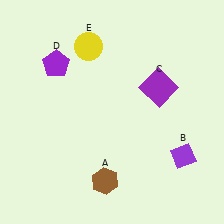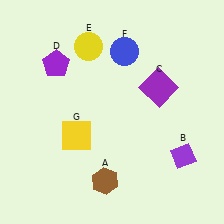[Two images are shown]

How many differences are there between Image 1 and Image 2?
There are 2 differences between the two images.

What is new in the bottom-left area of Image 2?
A yellow square (G) was added in the bottom-left area of Image 2.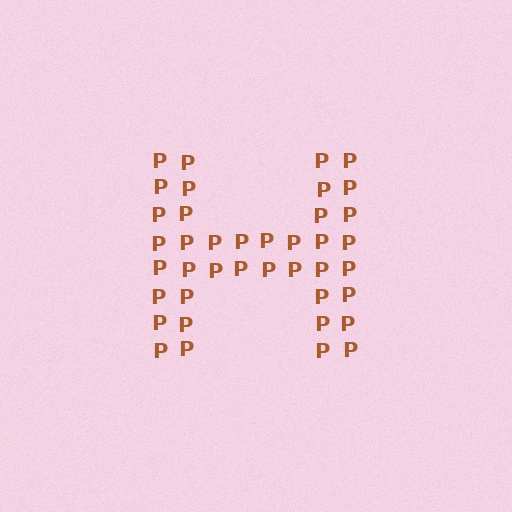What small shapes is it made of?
It is made of small letter P's.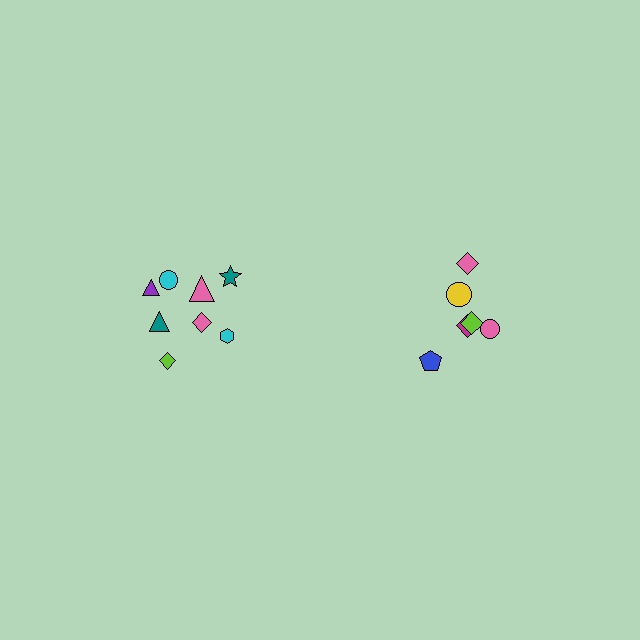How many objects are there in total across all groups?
There are 14 objects.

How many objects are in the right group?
There are 6 objects.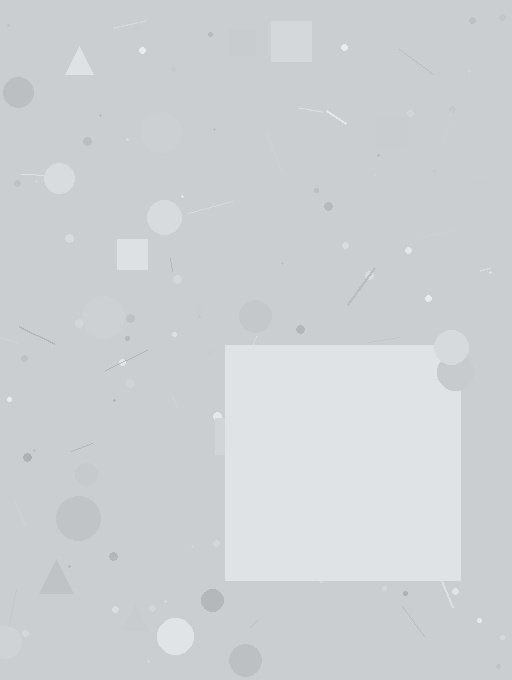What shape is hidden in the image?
A square is hidden in the image.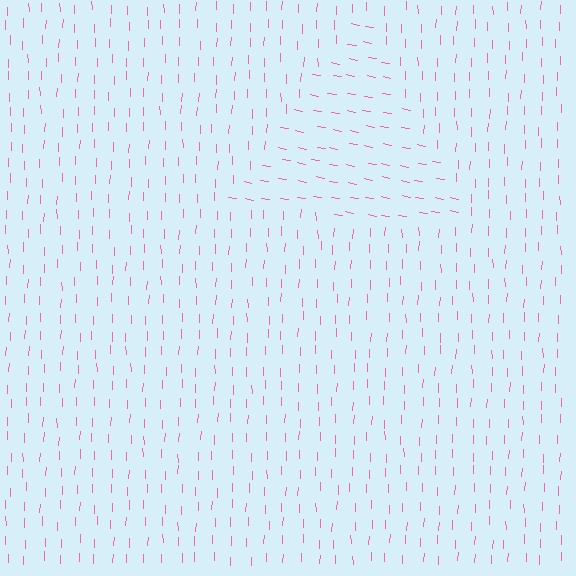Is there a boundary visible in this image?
Yes, there is a texture boundary formed by a change in line orientation.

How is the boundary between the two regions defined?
The boundary is defined purely by a change in line orientation (approximately 80 degrees difference). All lines are the same color and thickness.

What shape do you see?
I see a triangle.